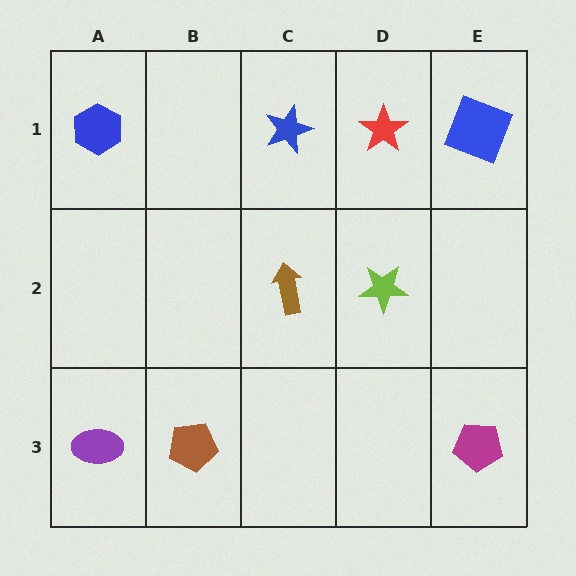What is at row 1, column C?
A blue star.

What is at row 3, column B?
A brown pentagon.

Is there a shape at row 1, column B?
No, that cell is empty.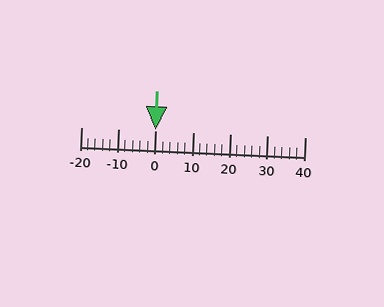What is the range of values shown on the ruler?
The ruler shows values from -20 to 40.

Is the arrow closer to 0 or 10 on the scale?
The arrow is closer to 0.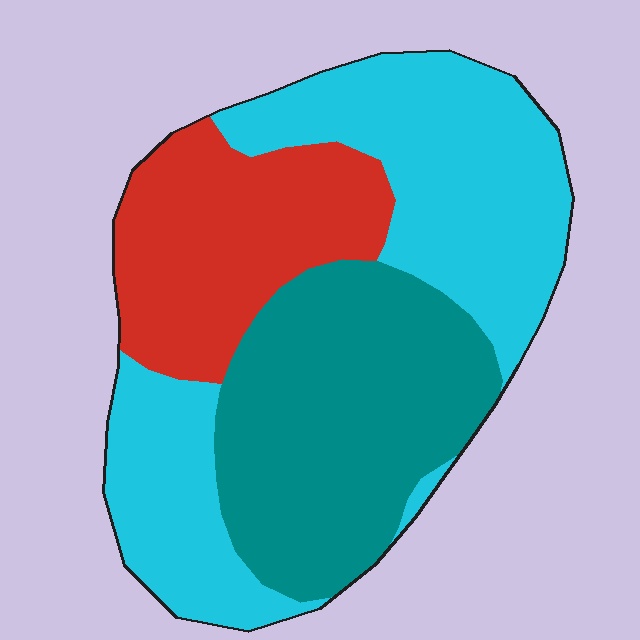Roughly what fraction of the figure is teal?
Teal covers around 35% of the figure.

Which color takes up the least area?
Red, at roughly 25%.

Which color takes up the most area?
Cyan, at roughly 45%.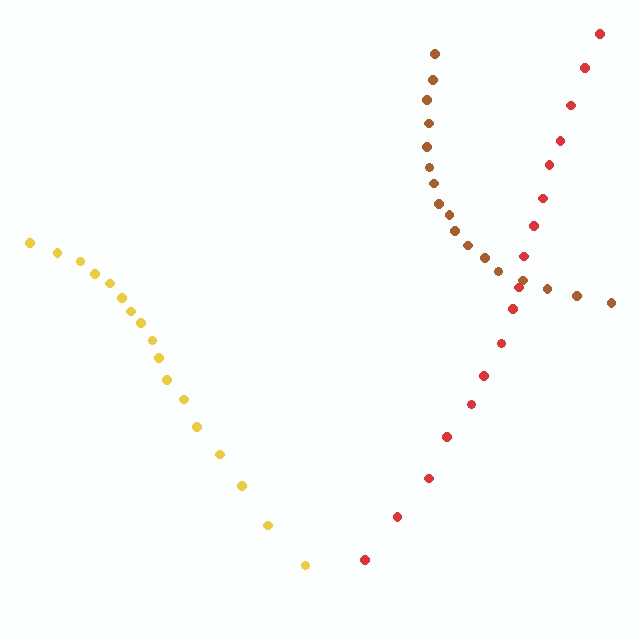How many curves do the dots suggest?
There are 3 distinct paths.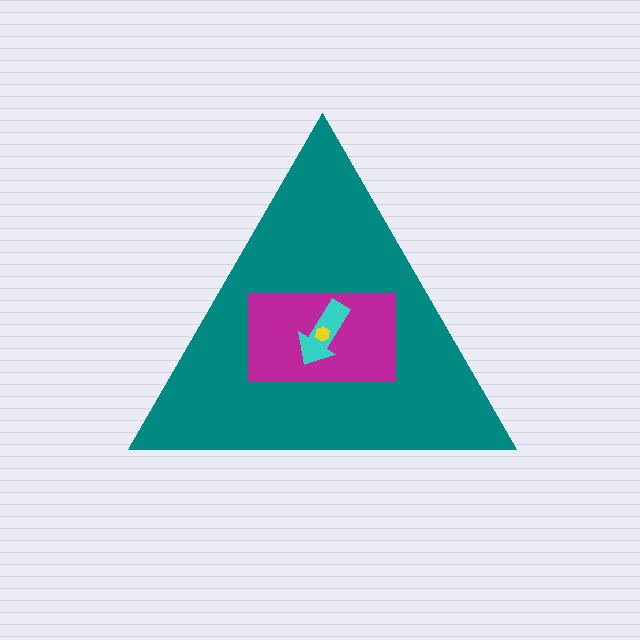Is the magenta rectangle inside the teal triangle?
Yes.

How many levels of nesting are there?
4.